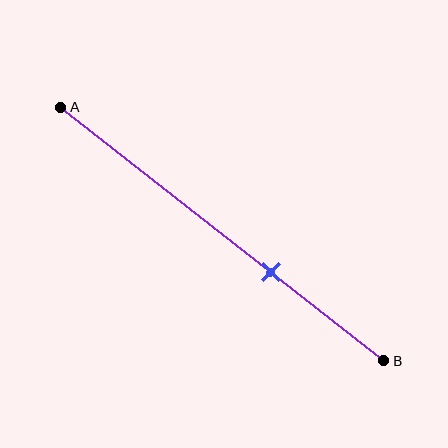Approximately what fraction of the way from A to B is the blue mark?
The blue mark is approximately 65% of the way from A to B.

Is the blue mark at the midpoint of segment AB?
No, the mark is at about 65% from A, not at the 50% midpoint.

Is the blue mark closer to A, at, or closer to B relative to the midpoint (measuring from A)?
The blue mark is closer to point B than the midpoint of segment AB.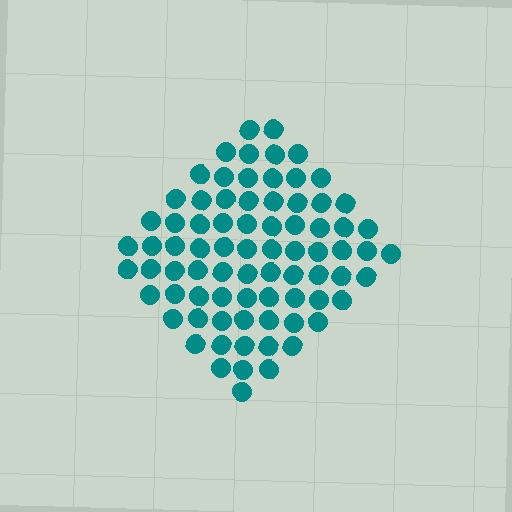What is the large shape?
The large shape is a diamond.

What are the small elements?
The small elements are circles.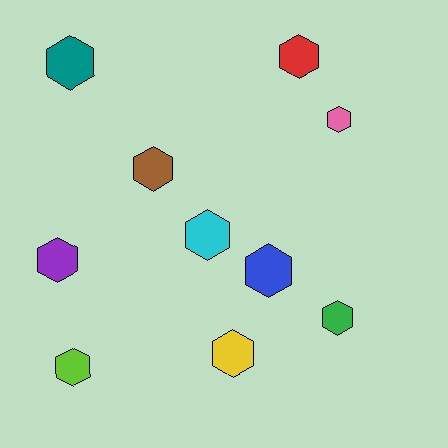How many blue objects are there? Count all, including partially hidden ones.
There is 1 blue object.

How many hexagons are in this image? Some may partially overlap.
There are 10 hexagons.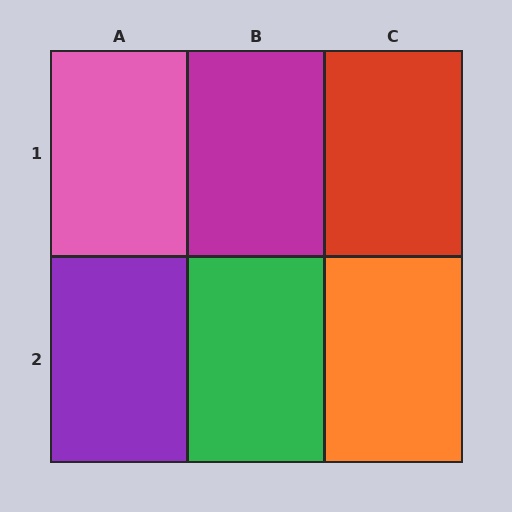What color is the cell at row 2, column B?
Green.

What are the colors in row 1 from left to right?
Pink, magenta, red.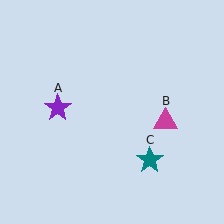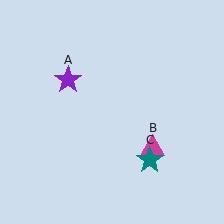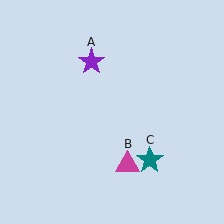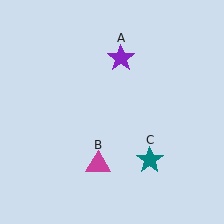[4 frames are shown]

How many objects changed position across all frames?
2 objects changed position: purple star (object A), magenta triangle (object B).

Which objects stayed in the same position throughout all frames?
Teal star (object C) remained stationary.